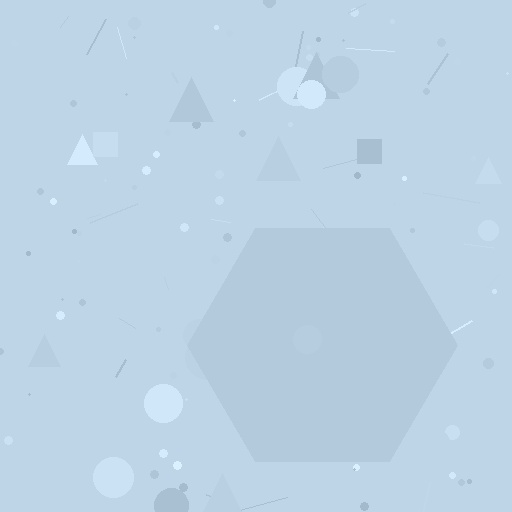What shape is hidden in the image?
A hexagon is hidden in the image.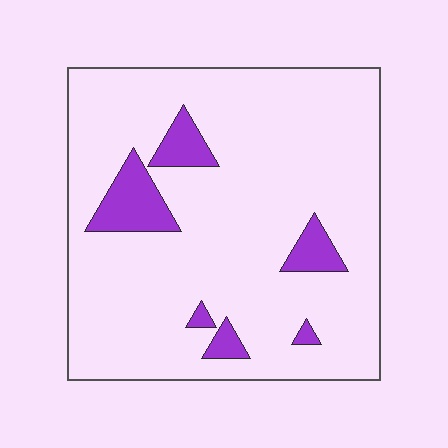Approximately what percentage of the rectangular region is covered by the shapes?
Approximately 10%.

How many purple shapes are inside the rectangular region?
6.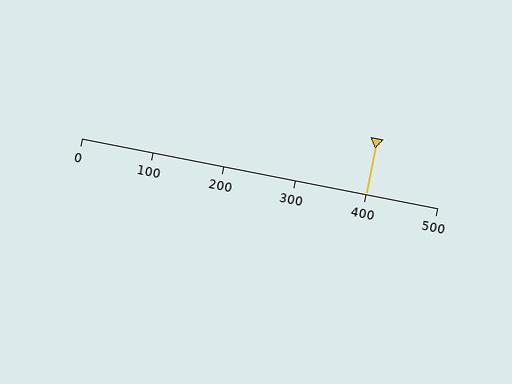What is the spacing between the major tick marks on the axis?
The major ticks are spaced 100 apart.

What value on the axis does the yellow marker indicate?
The marker indicates approximately 400.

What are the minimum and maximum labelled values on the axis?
The axis runs from 0 to 500.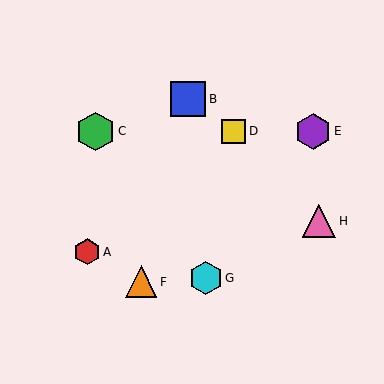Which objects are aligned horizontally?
Objects C, D, E are aligned horizontally.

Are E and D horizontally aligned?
Yes, both are at y≈131.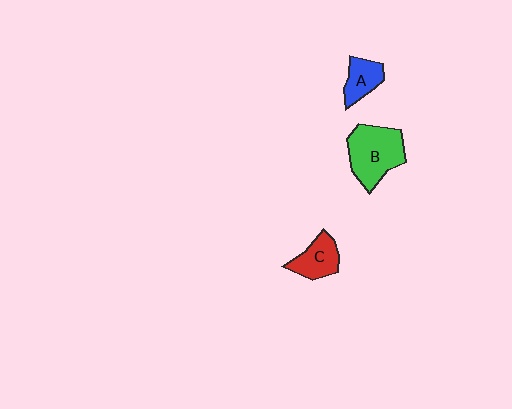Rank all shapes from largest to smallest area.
From largest to smallest: B (green), C (red), A (blue).